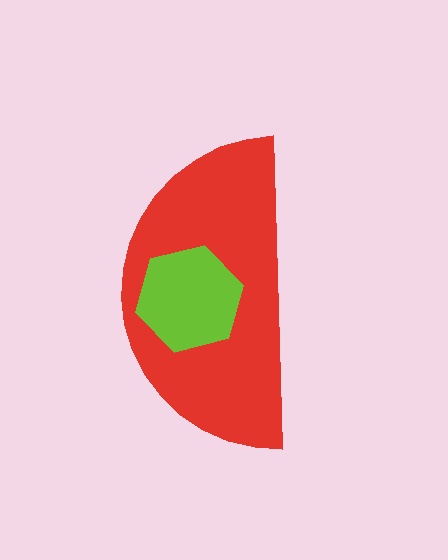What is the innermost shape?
The lime hexagon.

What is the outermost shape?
The red semicircle.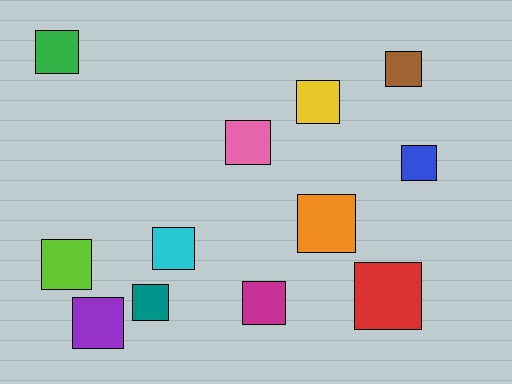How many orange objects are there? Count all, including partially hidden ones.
There is 1 orange object.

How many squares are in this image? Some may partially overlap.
There are 12 squares.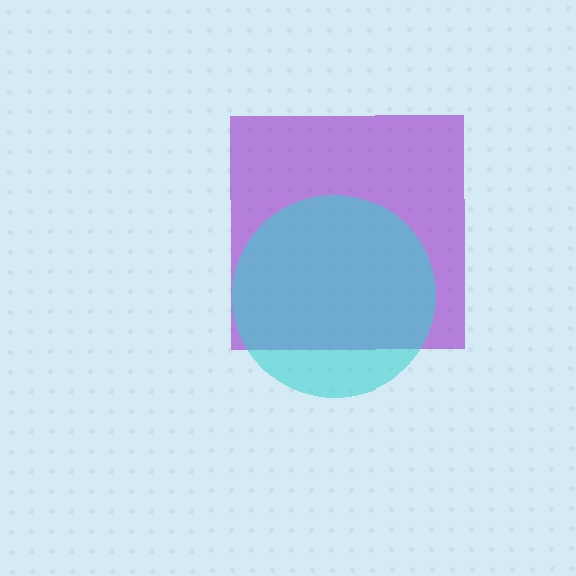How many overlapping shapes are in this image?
There are 2 overlapping shapes in the image.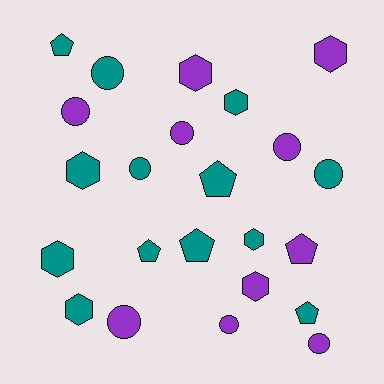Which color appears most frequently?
Teal, with 13 objects.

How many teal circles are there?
There are 3 teal circles.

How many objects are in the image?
There are 23 objects.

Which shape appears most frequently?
Circle, with 9 objects.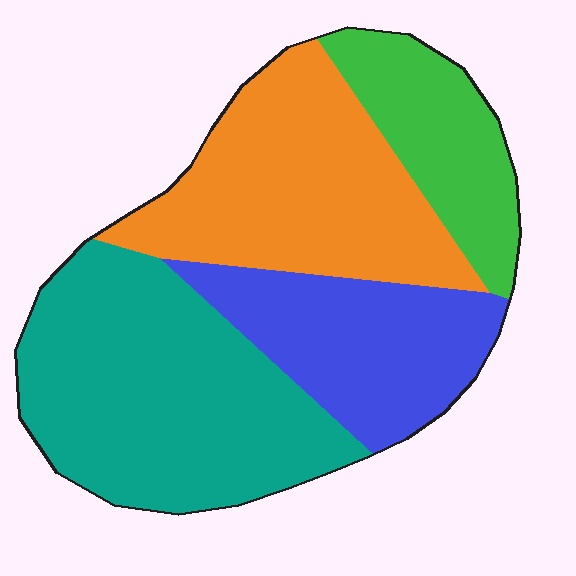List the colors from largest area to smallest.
From largest to smallest: teal, orange, blue, green.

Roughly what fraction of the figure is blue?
Blue takes up between a sixth and a third of the figure.